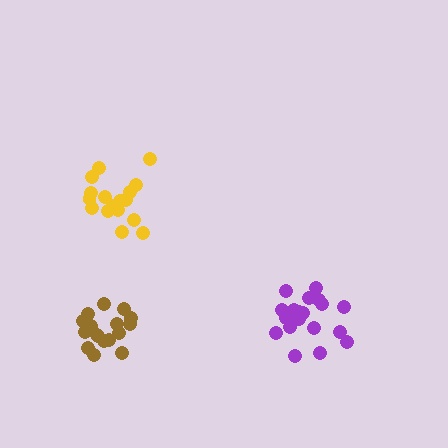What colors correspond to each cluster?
The clusters are colored: yellow, brown, purple.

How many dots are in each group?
Group 1: 17 dots, Group 2: 17 dots, Group 3: 20 dots (54 total).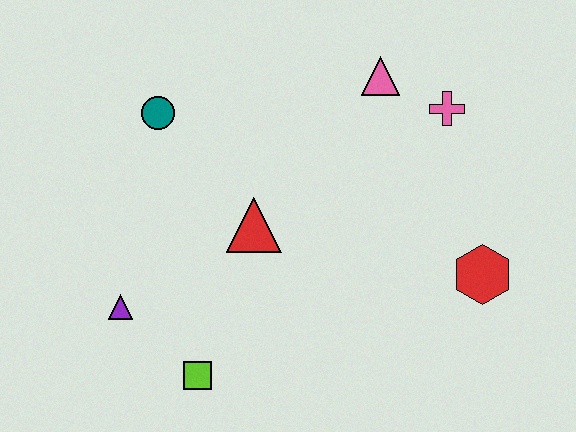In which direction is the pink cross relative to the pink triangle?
The pink cross is to the right of the pink triangle.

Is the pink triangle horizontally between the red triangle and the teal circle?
No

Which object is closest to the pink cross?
The pink triangle is closest to the pink cross.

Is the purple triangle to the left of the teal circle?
Yes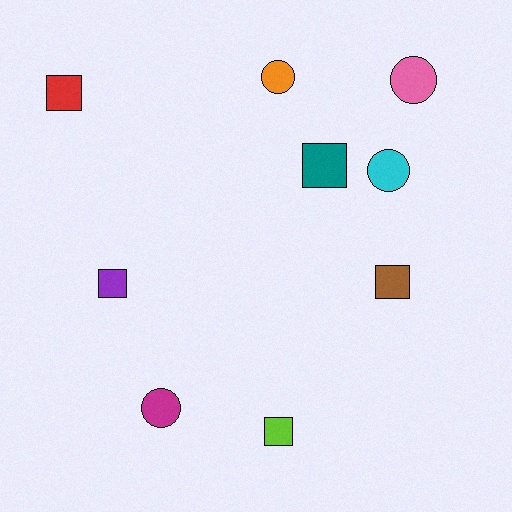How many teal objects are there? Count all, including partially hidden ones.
There is 1 teal object.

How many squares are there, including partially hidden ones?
There are 5 squares.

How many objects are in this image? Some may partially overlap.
There are 9 objects.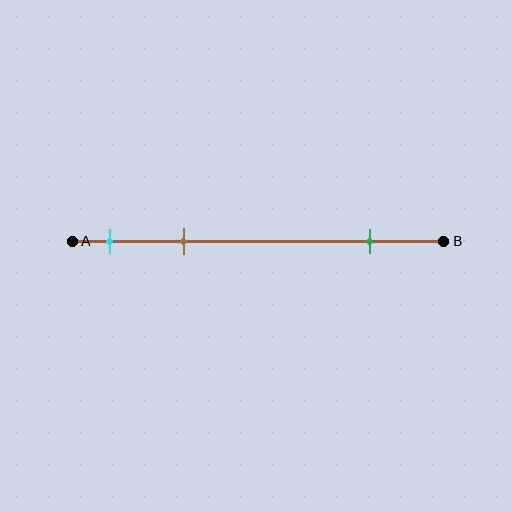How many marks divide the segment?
There are 3 marks dividing the segment.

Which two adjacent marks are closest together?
The cyan and brown marks are the closest adjacent pair.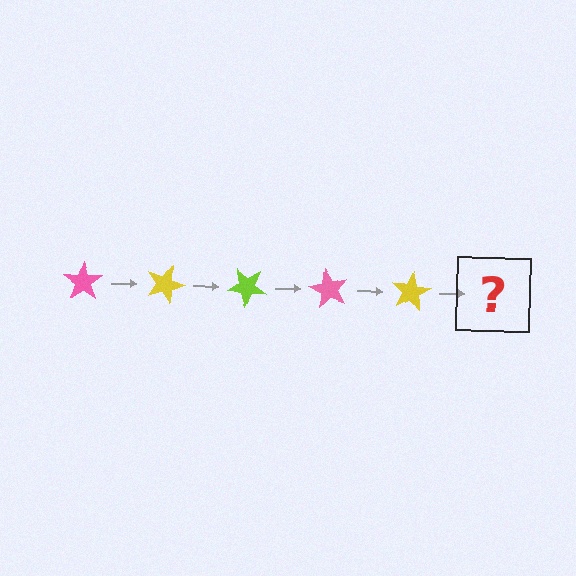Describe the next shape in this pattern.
It should be a lime star, rotated 100 degrees from the start.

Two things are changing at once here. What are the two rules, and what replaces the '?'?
The two rules are that it rotates 20 degrees each step and the color cycles through pink, yellow, and lime. The '?' should be a lime star, rotated 100 degrees from the start.